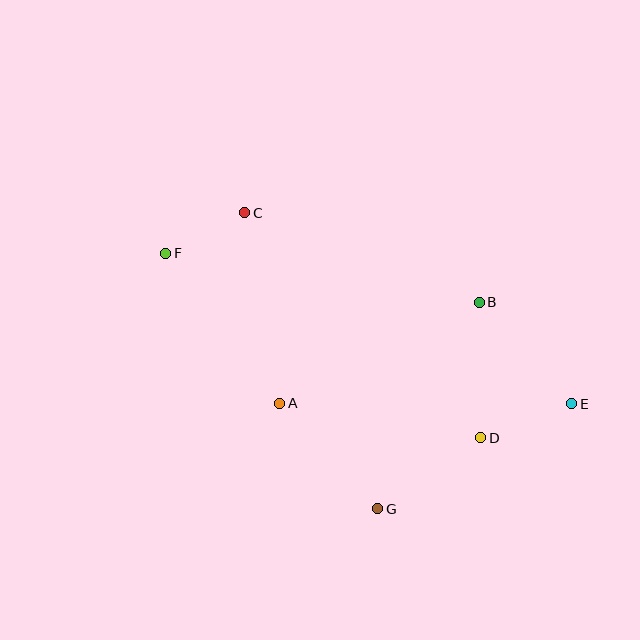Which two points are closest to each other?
Points C and F are closest to each other.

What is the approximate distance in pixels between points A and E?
The distance between A and E is approximately 292 pixels.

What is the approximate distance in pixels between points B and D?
The distance between B and D is approximately 135 pixels.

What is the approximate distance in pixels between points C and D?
The distance between C and D is approximately 326 pixels.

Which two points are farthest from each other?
Points E and F are farthest from each other.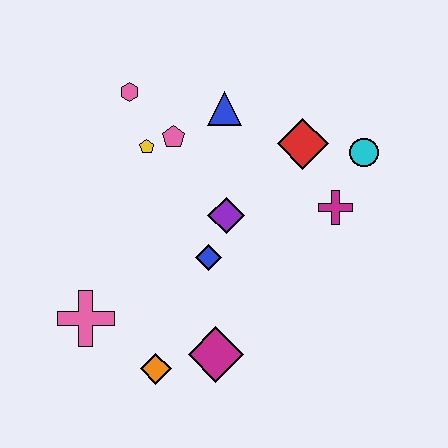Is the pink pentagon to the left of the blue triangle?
Yes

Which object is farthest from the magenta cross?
The pink cross is farthest from the magenta cross.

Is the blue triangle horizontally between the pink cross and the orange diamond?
No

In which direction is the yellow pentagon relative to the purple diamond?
The yellow pentagon is to the left of the purple diamond.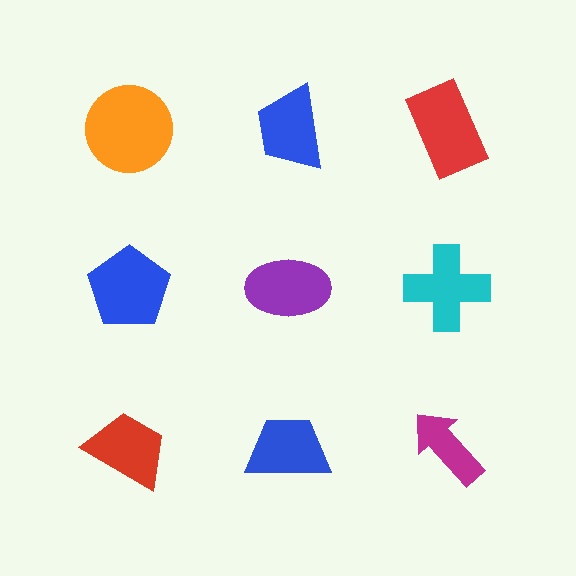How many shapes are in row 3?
3 shapes.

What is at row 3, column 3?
A magenta arrow.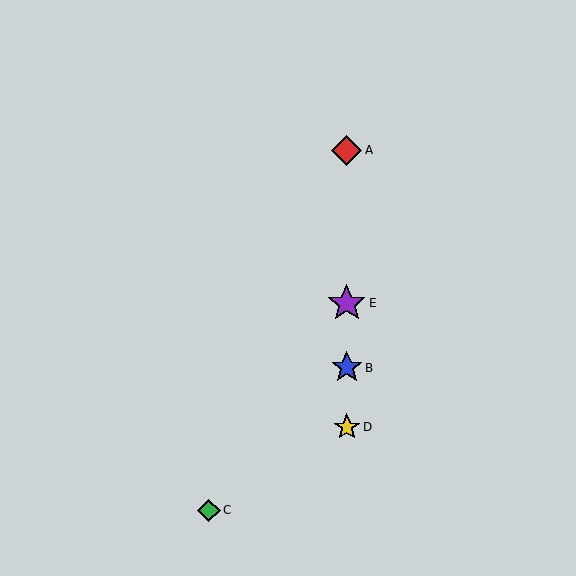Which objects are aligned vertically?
Objects A, B, D, E are aligned vertically.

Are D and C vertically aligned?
No, D is at x≈347 and C is at x≈209.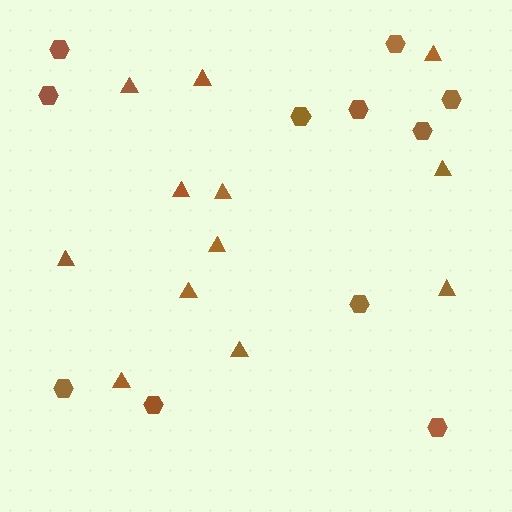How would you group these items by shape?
There are 2 groups: one group of hexagons (11) and one group of triangles (12).